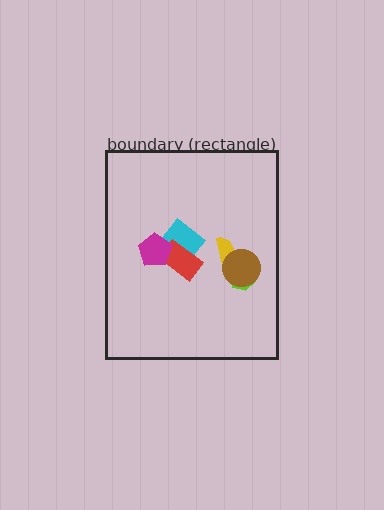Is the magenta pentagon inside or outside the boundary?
Inside.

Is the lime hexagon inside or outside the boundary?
Inside.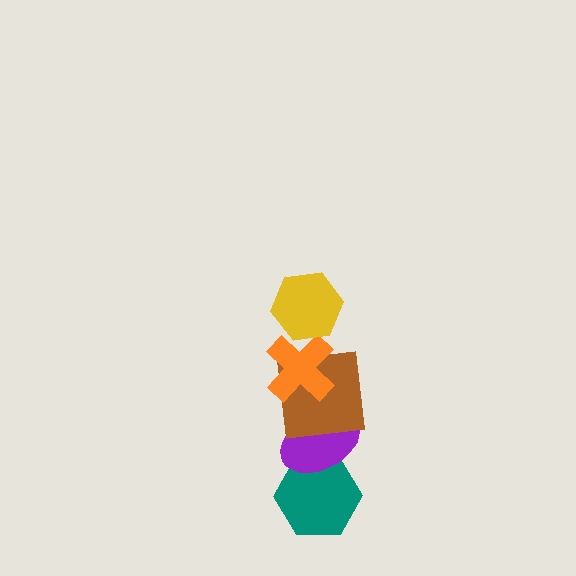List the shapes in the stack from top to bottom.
From top to bottom: the yellow hexagon, the orange cross, the brown square, the purple ellipse, the teal hexagon.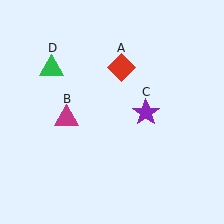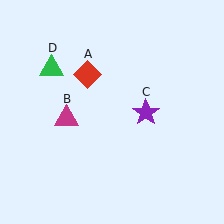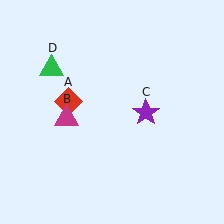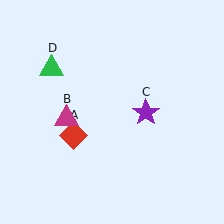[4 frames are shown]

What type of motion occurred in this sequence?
The red diamond (object A) rotated counterclockwise around the center of the scene.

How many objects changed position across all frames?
1 object changed position: red diamond (object A).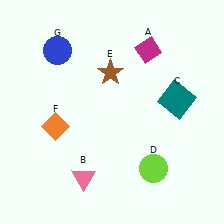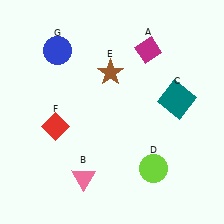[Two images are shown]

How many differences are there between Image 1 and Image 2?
There is 1 difference between the two images.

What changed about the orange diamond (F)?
In Image 1, F is orange. In Image 2, it changed to red.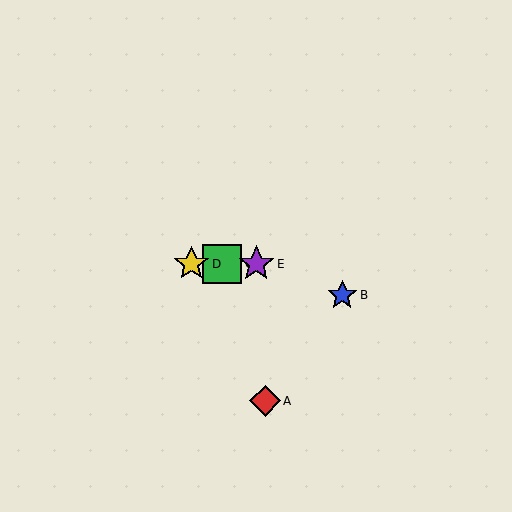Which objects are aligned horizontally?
Objects C, D, E are aligned horizontally.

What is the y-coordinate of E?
Object E is at y≈264.